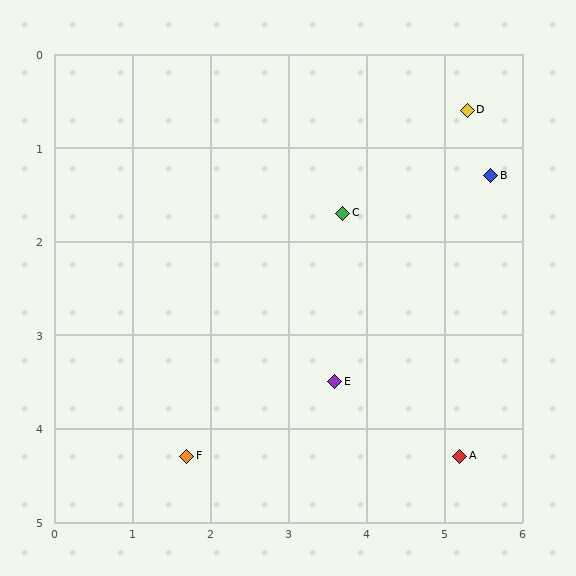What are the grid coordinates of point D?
Point D is at approximately (5.3, 0.6).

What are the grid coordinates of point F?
Point F is at approximately (1.7, 4.3).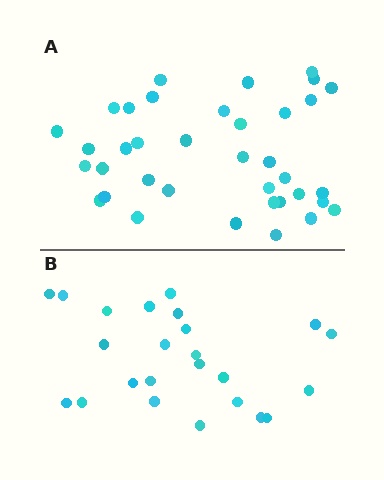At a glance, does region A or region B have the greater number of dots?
Region A (the top region) has more dots.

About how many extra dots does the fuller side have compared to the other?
Region A has approximately 15 more dots than region B.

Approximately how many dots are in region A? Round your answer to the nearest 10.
About 40 dots. (The exact count is 37, which rounds to 40.)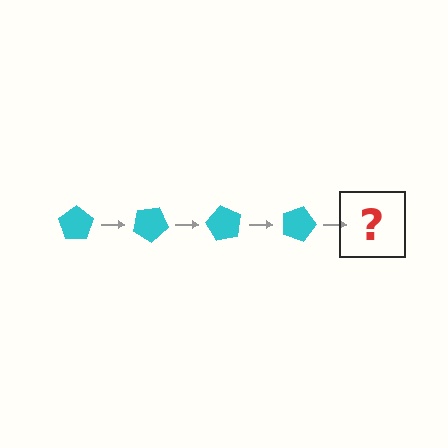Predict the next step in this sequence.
The next step is a cyan pentagon rotated 120 degrees.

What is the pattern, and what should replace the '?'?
The pattern is that the pentagon rotates 30 degrees each step. The '?' should be a cyan pentagon rotated 120 degrees.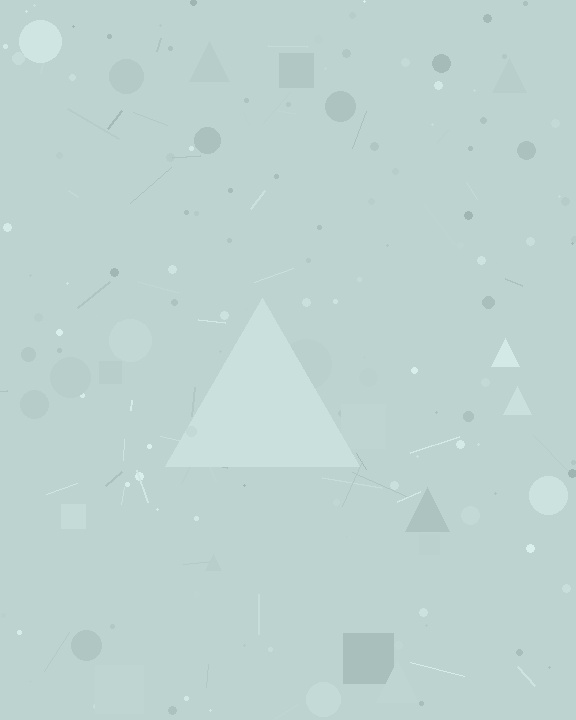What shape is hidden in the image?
A triangle is hidden in the image.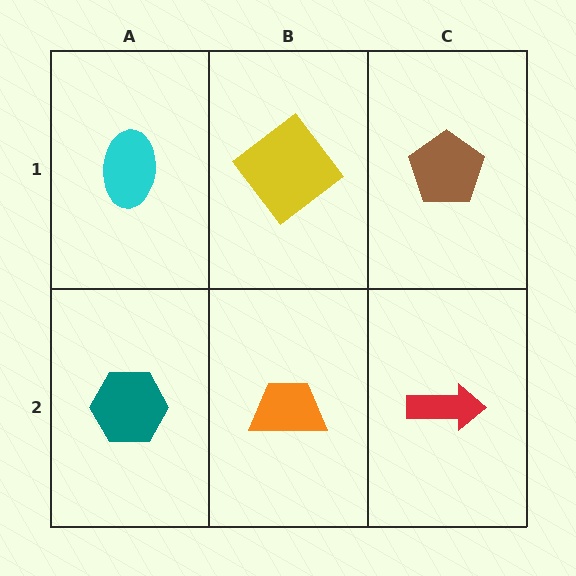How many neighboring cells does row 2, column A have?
2.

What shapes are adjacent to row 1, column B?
An orange trapezoid (row 2, column B), a cyan ellipse (row 1, column A), a brown pentagon (row 1, column C).